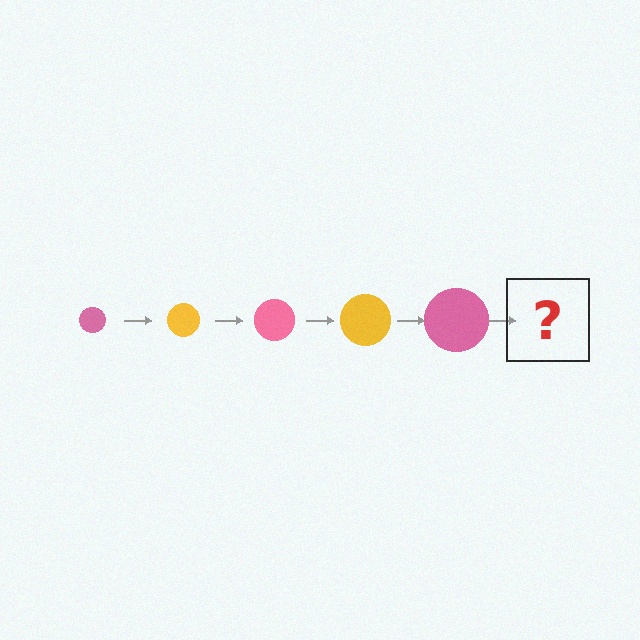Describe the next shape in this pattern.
It should be a yellow circle, larger than the previous one.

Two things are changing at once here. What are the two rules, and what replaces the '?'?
The two rules are that the circle grows larger each step and the color cycles through pink and yellow. The '?' should be a yellow circle, larger than the previous one.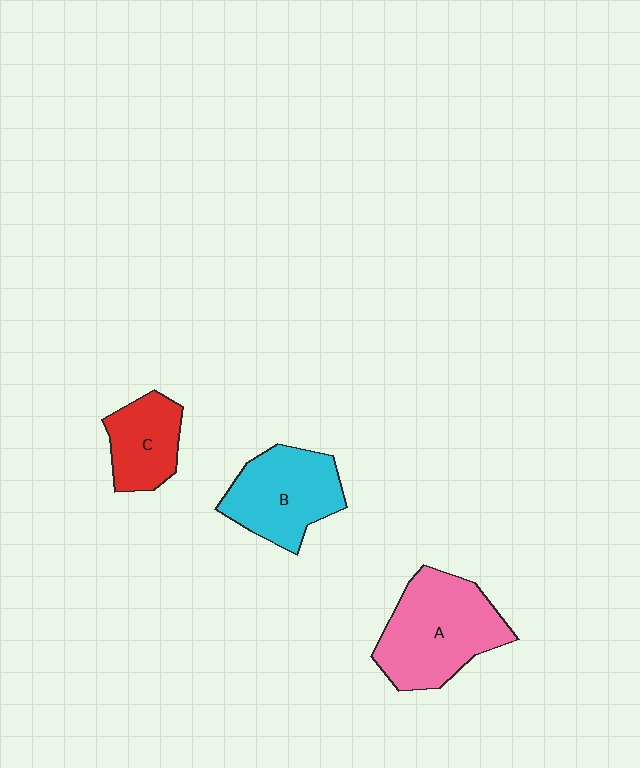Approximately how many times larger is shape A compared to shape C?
Approximately 1.8 times.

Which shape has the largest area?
Shape A (pink).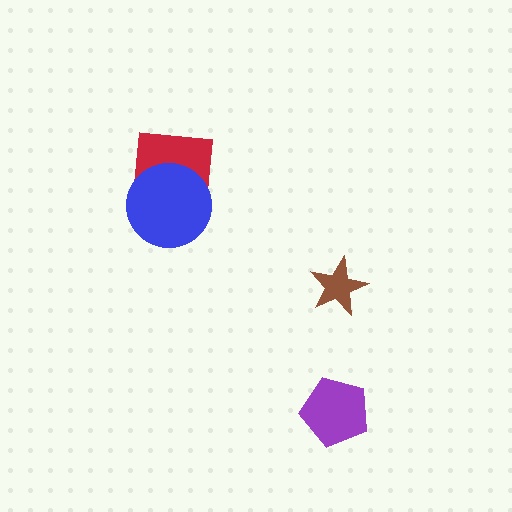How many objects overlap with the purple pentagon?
0 objects overlap with the purple pentagon.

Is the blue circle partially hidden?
No, no other shape covers it.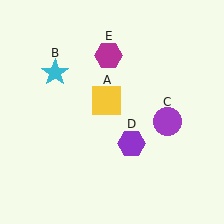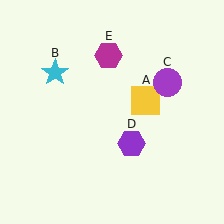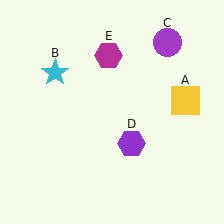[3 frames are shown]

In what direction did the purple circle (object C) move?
The purple circle (object C) moved up.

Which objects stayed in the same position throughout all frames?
Cyan star (object B) and purple hexagon (object D) and magenta hexagon (object E) remained stationary.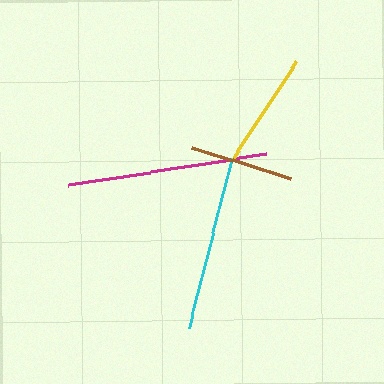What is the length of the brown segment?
The brown segment is approximately 104 pixels long.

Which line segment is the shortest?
The brown line is the shortest at approximately 104 pixels.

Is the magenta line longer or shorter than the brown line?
The magenta line is longer than the brown line.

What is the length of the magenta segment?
The magenta segment is approximately 200 pixels long.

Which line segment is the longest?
The magenta line is the longest at approximately 200 pixels.